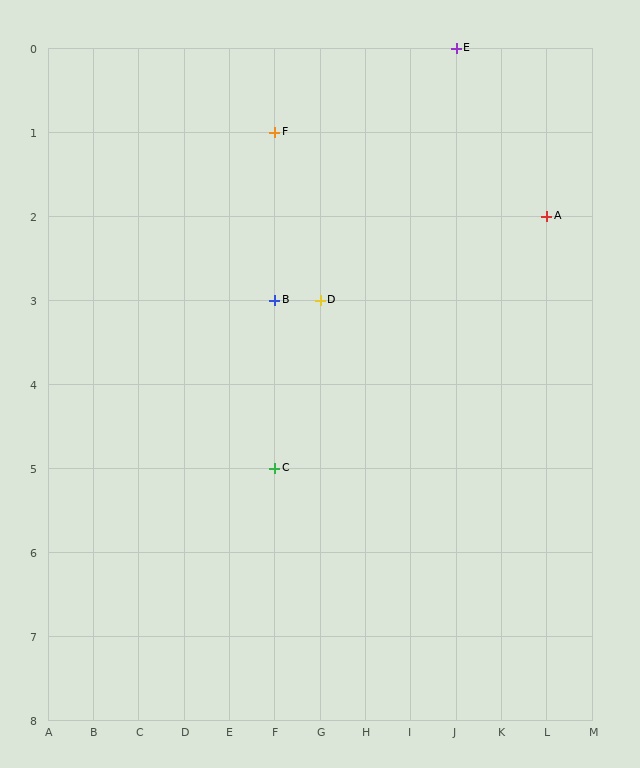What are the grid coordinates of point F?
Point F is at grid coordinates (F, 1).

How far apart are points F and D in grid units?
Points F and D are 1 column and 2 rows apart (about 2.2 grid units diagonally).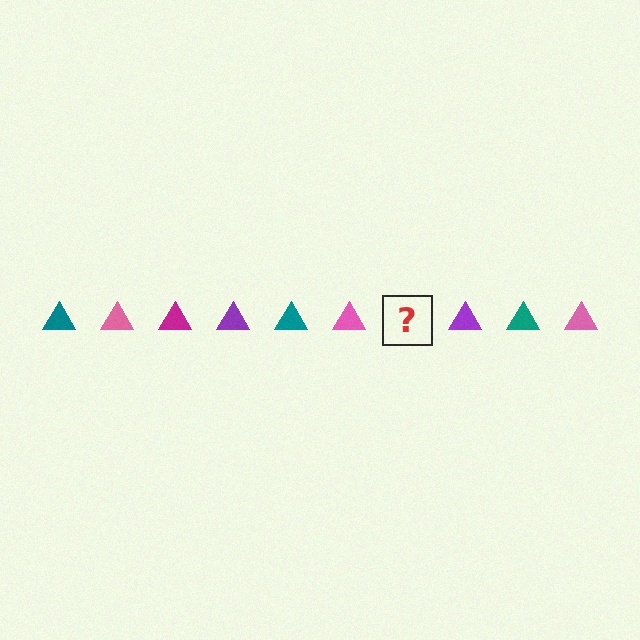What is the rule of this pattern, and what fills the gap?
The rule is that the pattern cycles through teal, pink, magenta, purple triangles. The gap should be filled with a magenta triangle.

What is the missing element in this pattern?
The missing element is a magenta triangle.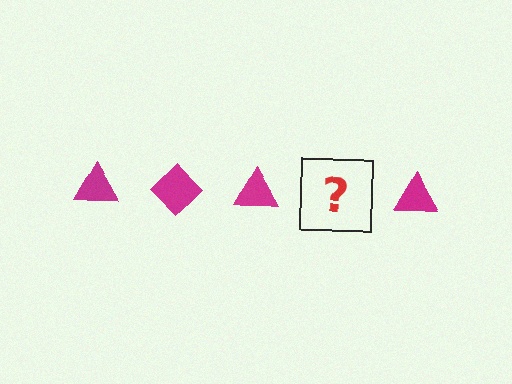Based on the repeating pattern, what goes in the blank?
The blank should be a magenta diamond.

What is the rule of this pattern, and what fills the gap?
The rule is that the pattern cycles through triangle, diamond shapes in magenta. The gap should be filled with a magenta diamond.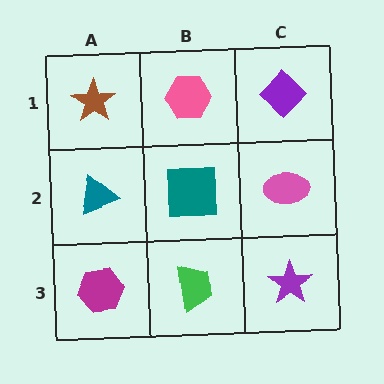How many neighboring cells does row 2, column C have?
3.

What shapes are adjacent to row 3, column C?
A pink ellipse (row 2, column C), a green trapezoid (row 3, column B).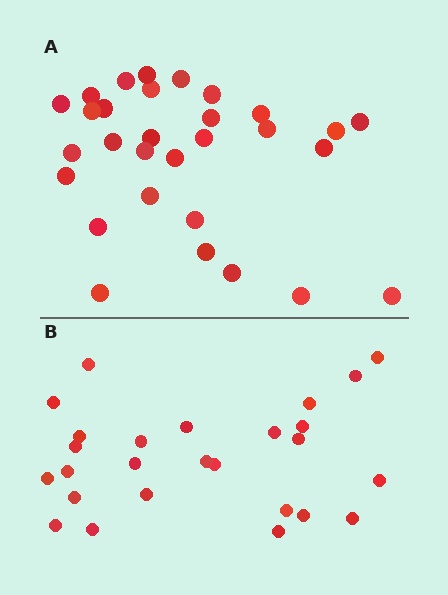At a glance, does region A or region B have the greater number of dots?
Region A (the top region) has more dots.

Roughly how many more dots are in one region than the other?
Region A has about 4 more dots than region B.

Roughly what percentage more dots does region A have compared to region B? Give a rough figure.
About 15% more.